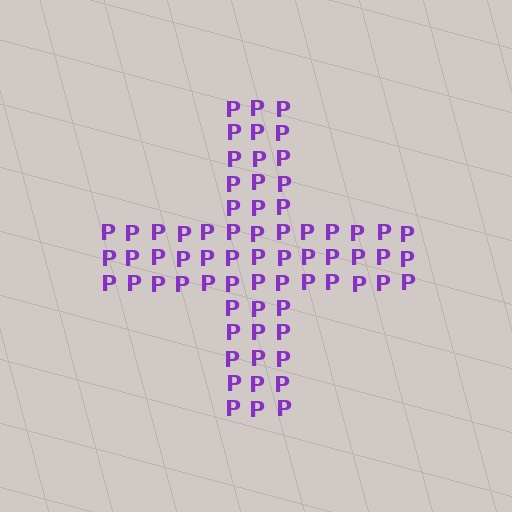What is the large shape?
The large shape is a cross.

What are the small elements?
The small elements are letter P's.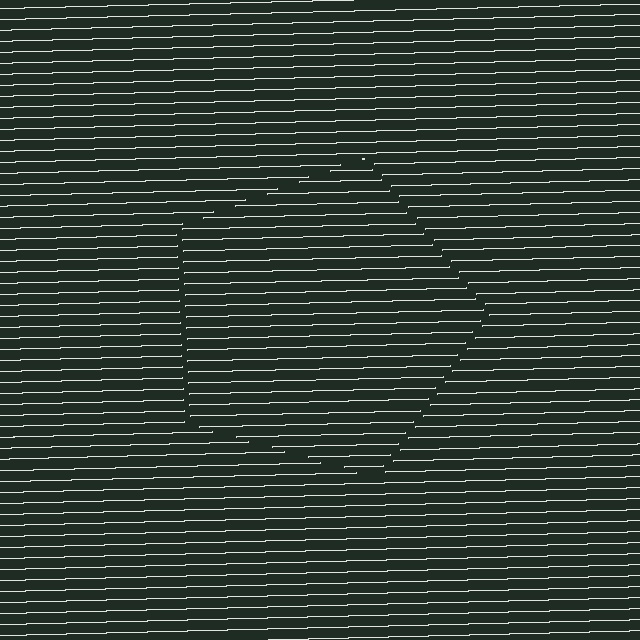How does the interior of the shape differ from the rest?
The interior of the shape contains the same grating, shifted by half a period — the contour is defined by the phase discontinuity where line-ends from the inner and outer gratings abut.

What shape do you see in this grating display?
An illusory pentagon. The interior of the shape contains the same grating, shifted by half a period — the contour is defined by the phase discontinuity where line-ends from the inner and outer gratings abut.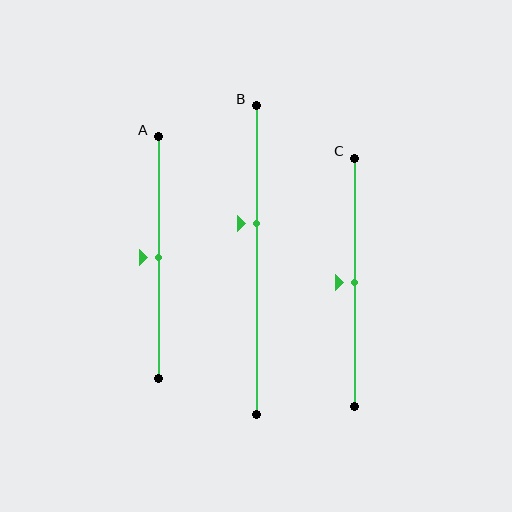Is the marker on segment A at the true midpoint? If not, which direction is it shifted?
Yes, the marker on segment A is at the true midpoint.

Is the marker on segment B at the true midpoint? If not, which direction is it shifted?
No, the marker on segment B is shifted upward by about 12% of the segment length.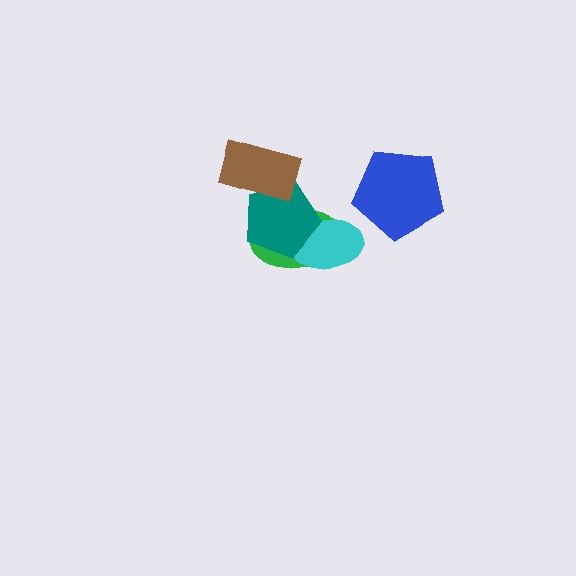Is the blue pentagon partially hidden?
No, no other shape covers it.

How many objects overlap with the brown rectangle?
1 object overlaps with the brown rectangle.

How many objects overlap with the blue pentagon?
0 objects overlap with the blue pentagon.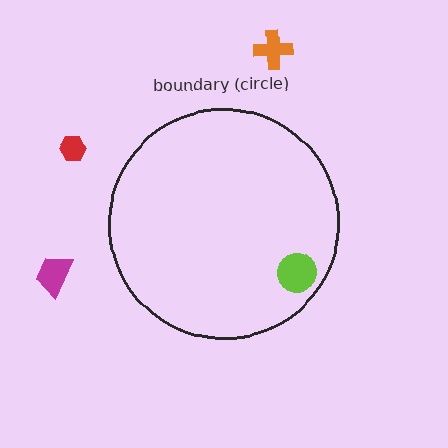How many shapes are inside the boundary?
1 inside, 3 outside.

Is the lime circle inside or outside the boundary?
Inside.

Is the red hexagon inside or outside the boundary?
Outside.